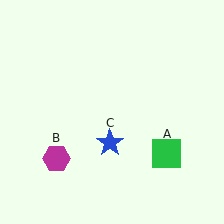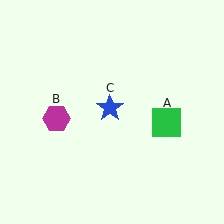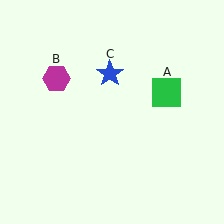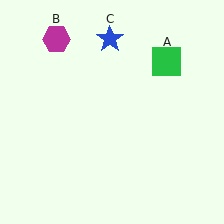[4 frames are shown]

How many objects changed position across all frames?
3 objects changed position: green square (object A), magenta hexagon (object B), blue star (object C).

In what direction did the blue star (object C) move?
The blue star (object C) moved up.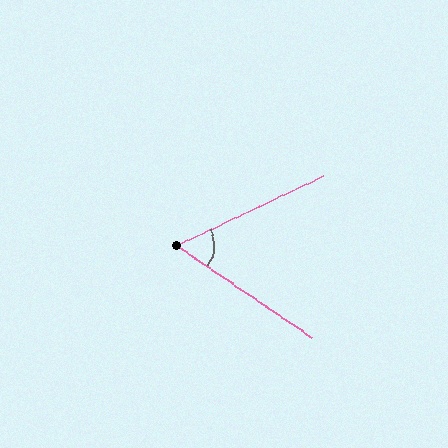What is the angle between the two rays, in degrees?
Approximately 59 degrees.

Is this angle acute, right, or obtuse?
It is acute.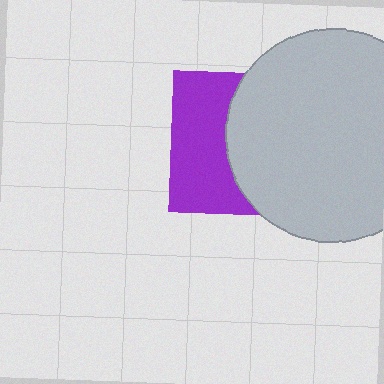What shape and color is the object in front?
The object in front is a light gray circle.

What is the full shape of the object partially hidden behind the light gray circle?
The partially hidden object is a purple square.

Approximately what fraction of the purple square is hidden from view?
Roughly 55% of the purple square is hidden behind the light gray circle.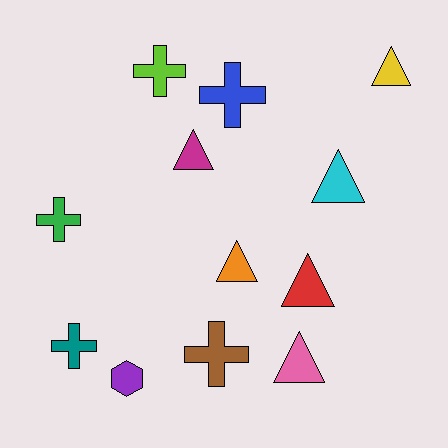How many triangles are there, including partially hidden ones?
There are 6 triangles.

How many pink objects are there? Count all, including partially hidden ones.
There is 1 pink object.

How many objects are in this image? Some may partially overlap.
There are 12 objects.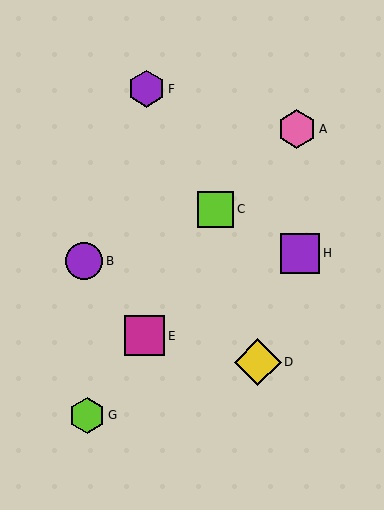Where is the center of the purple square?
The center of the purple square is at (300, 253).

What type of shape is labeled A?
Shape A is a pink hexagon.